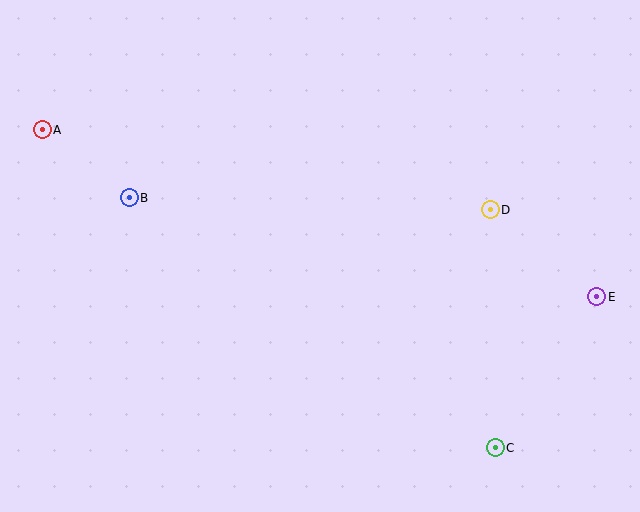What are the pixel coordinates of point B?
Point B is at (129, 198).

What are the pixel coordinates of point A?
Point A is at (42, 130).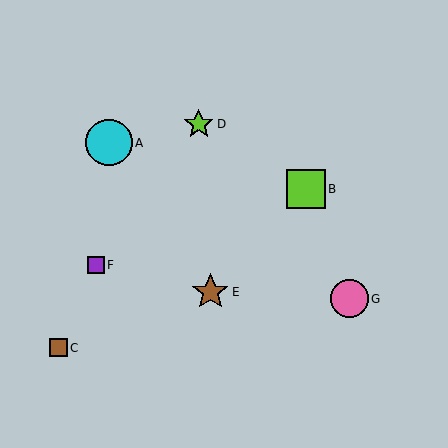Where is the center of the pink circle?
The center of the pink circle is at (349, 299).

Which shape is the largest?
The cyan circle (labeled A) is the largest.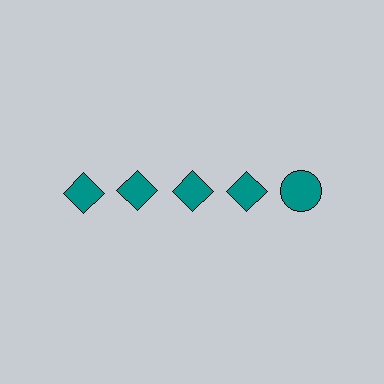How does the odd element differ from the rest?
It has a different shape: circle instead of diamond.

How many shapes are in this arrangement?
There are 5 shapes arranged in a grid pattern.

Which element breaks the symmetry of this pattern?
The teal circle in the top row, rightmost column breaks the symmetry. All other shapes are teal diamonds.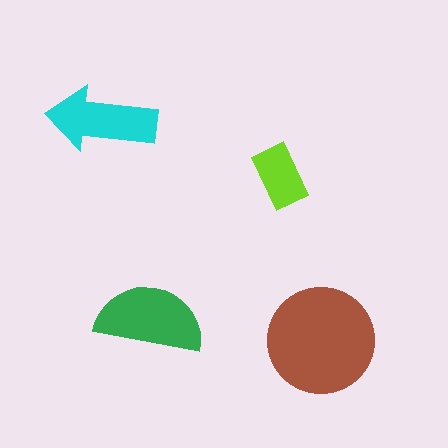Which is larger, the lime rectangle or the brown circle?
The brown circle.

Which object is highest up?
The cyan arrow is topmost.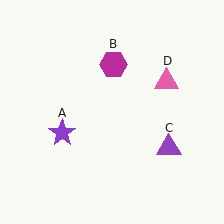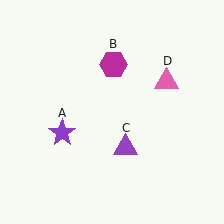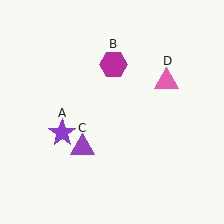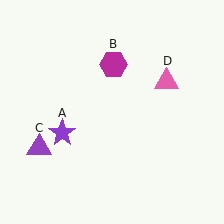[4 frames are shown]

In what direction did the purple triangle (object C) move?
The purple triangle (object C) moved left.